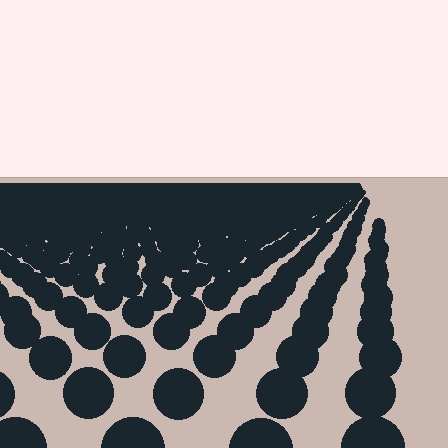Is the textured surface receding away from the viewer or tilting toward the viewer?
The surface is receding away from the viewer. Texture elements get smaller and denser toward the top.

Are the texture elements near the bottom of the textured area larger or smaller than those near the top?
Larger. Near the bottom, elements are closer to the viewer and appear at a bigger on-screen size.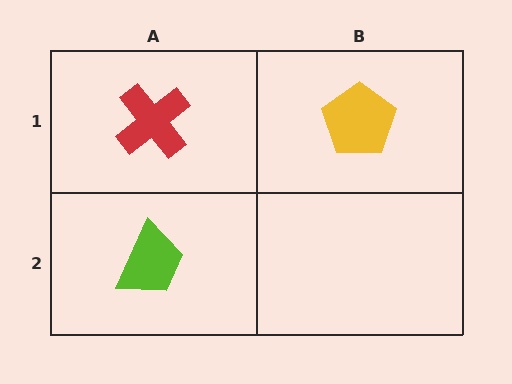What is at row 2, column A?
A lime trapezoid.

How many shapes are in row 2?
1 shape.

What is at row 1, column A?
A red cross.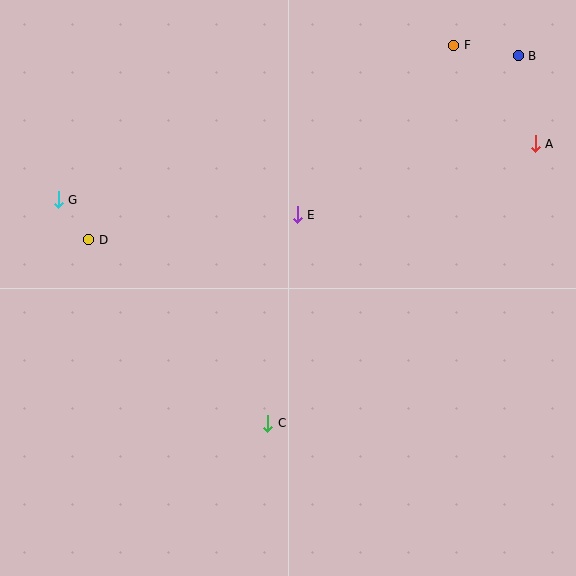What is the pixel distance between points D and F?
The distance between D and F is 414 pixels.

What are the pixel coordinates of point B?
Point B is at (518, 56).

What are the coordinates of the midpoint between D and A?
The midpoint between D and A is at (312, 192).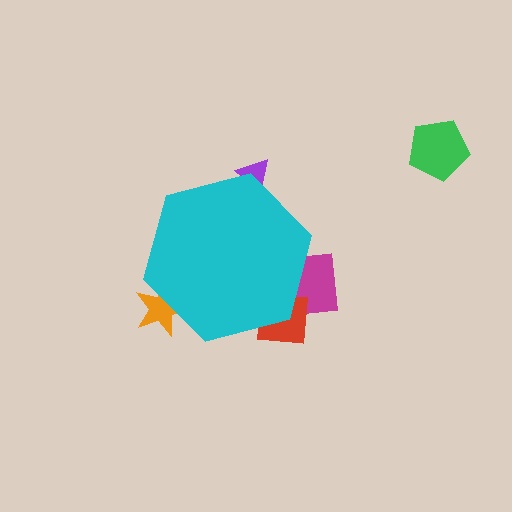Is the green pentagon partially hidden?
No, the green pentagon is fully visible.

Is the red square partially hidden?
Yes, the red square is partially hidden behind the cyan hexagon.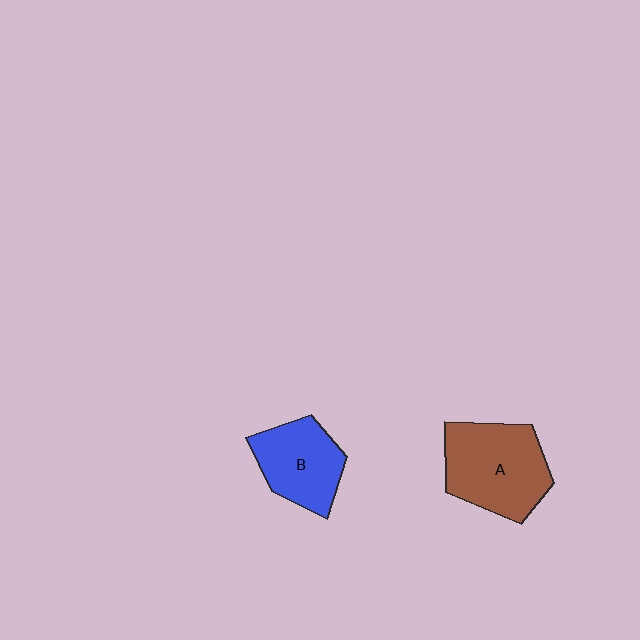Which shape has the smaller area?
Shape B (blue).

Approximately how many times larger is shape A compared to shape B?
Approximately 1.3 times.